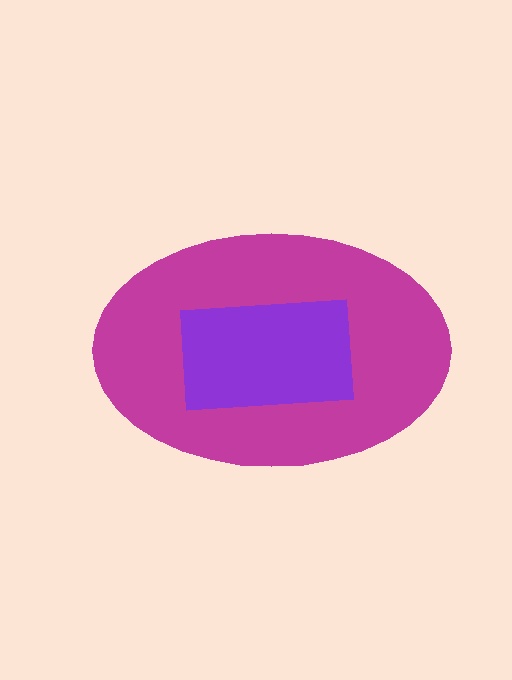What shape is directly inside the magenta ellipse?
The purple rectangle.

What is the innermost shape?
The purple rectangle.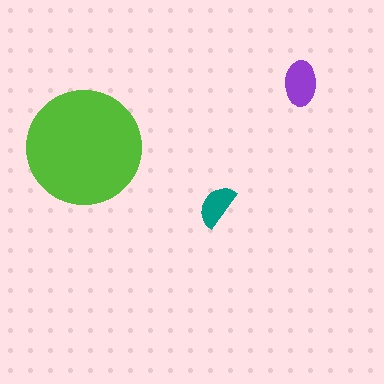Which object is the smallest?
The teal semicircle.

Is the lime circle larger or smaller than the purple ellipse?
Larger.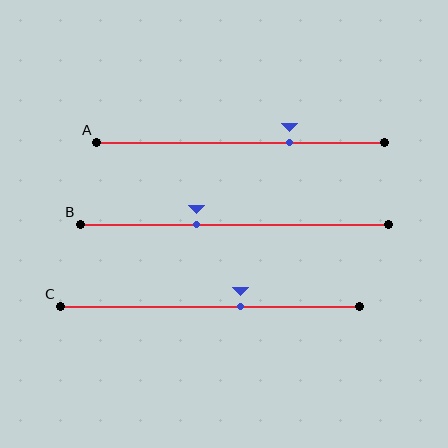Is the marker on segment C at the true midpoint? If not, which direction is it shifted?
No, the marker on segment C is shifted to the right by about 10% of the segment length.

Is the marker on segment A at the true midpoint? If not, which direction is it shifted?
No, the marker on segment A is shifted to the right by about 17% of the segment length.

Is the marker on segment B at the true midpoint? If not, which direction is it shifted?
No, the marker on segment B is shifted to the left by about 12% of the segment length.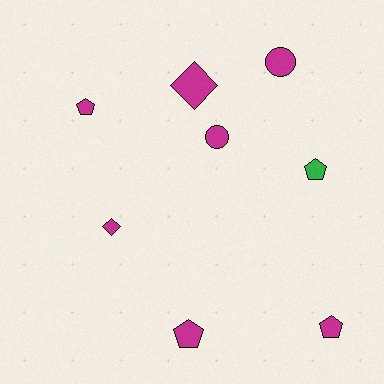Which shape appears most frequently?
Pentagon, with 4 objects.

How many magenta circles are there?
There are 2 magenta circles.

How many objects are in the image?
There are 8 objects.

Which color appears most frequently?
Magenta, with 7 objects.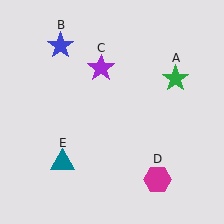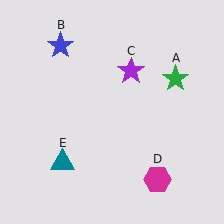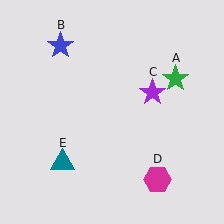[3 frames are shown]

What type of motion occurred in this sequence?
The purple star (object C) rotated clockwise around the center of the scene.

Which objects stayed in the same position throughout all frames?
Green star (object A) and blue star (object B) and magenta hexagon (object D) and teal triangle (object E) remained stationary.